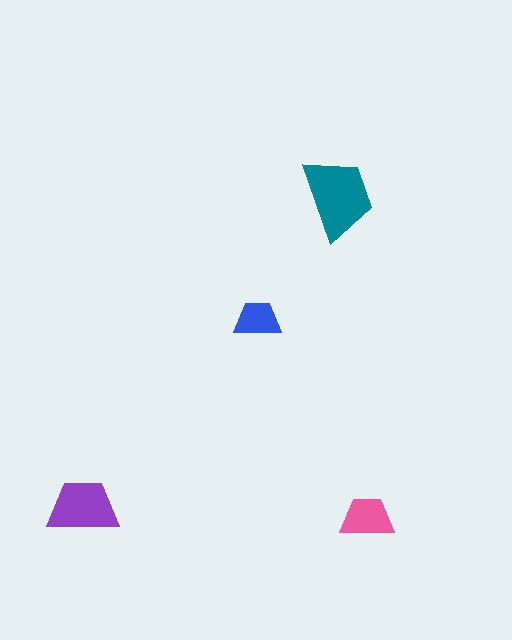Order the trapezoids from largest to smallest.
the teal one, the purple one, the pink one, the blue one.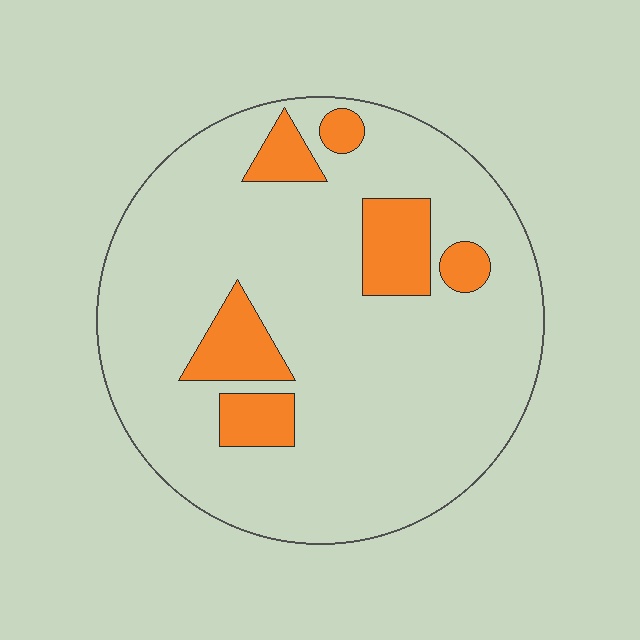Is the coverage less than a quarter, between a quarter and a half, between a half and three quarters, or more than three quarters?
Less than a quarter.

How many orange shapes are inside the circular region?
6.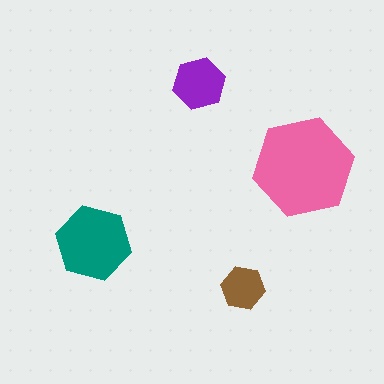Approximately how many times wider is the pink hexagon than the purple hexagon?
About 2 times wider.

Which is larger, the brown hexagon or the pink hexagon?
The pink one.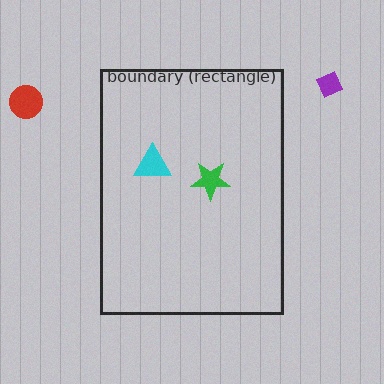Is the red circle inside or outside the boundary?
Outside.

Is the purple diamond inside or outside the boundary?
Outside.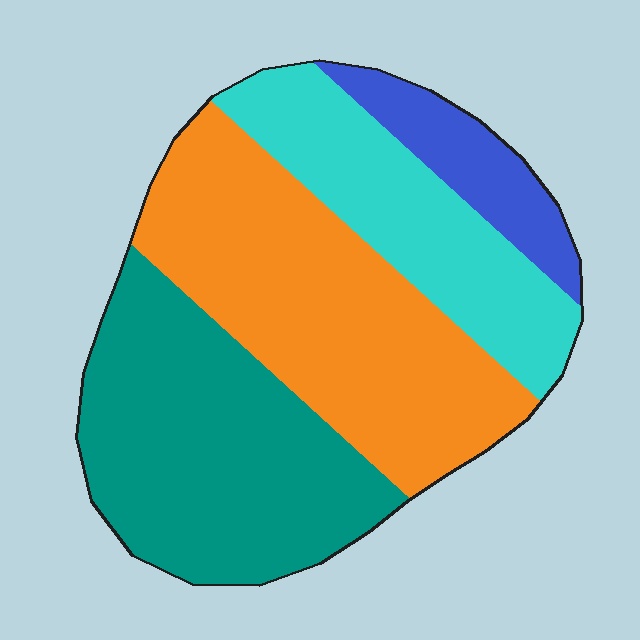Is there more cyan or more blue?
Cyan.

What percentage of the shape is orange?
Orange covers 36% of the shape.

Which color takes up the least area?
Blue, at roughly 10%.